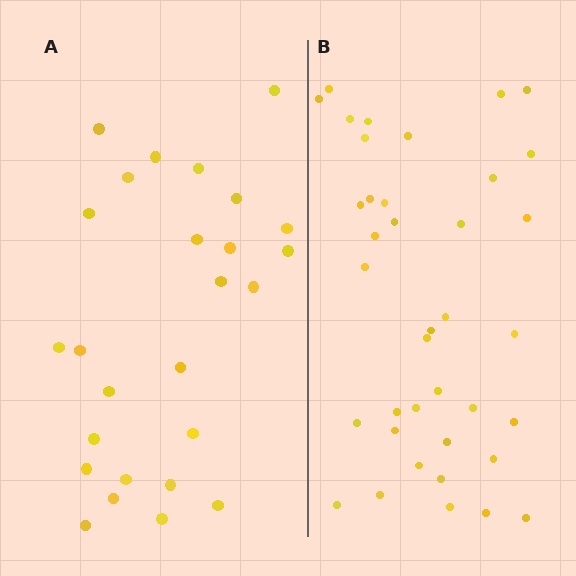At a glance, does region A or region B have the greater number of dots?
Region B (the right region) has more dots.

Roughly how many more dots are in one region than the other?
Region B has roughly 12 or so more dots than region A.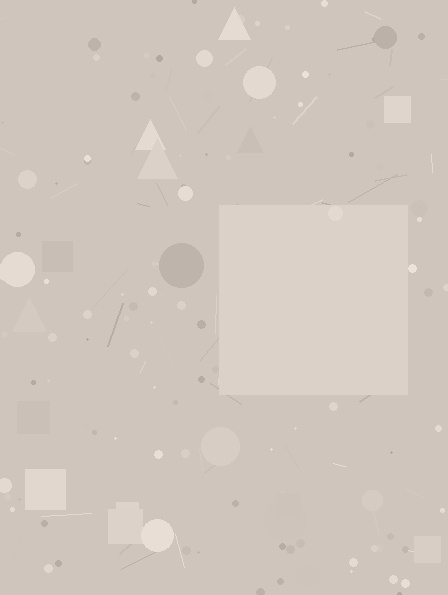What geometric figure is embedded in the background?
A square is embedded in the background.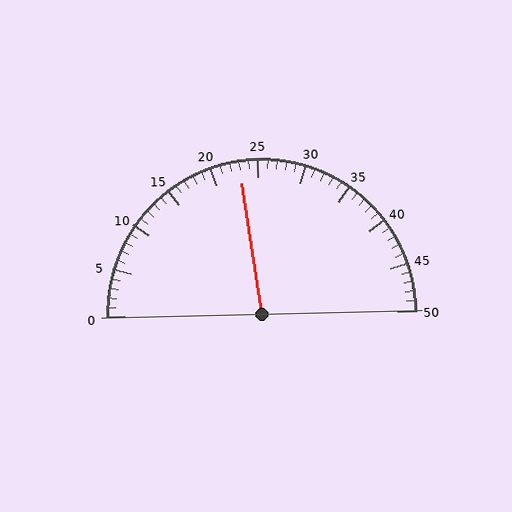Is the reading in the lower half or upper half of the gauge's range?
The reading is in the lower half of the range (0 to 50).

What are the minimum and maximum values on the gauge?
The gauge ranges from 0 to 50.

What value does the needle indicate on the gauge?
The needle indicates approximately 23.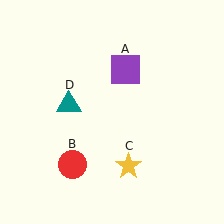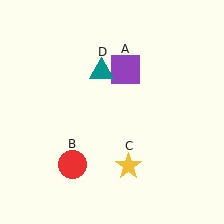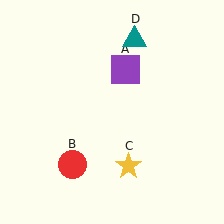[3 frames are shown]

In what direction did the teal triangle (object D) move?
The teal triangle (object D) moved up and to the right.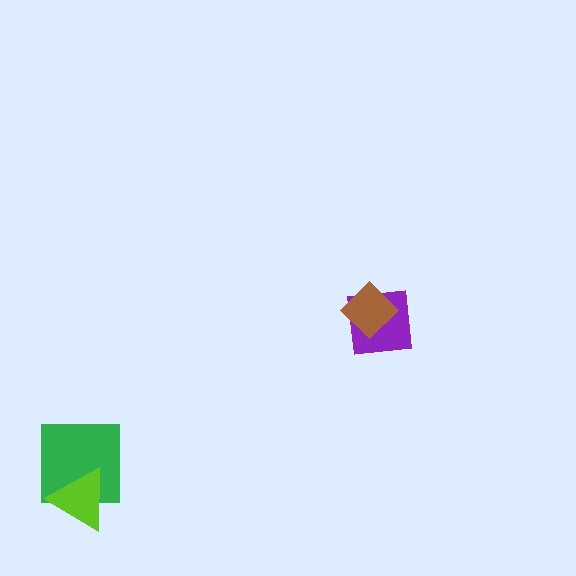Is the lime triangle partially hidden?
No, no other shape covers it.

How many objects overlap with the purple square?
1 object overlaps with the purple square.